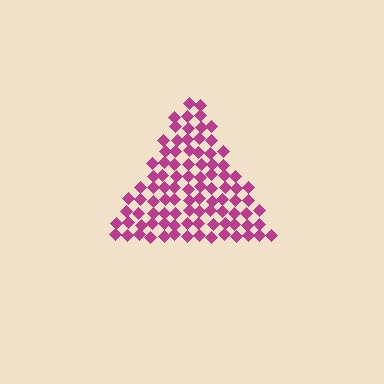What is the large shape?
The large shape is a triangle.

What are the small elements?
The small elements are diamonds.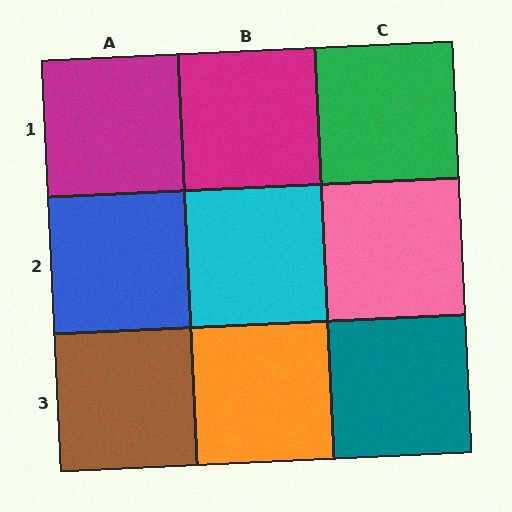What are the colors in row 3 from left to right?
Brown, orange, teal.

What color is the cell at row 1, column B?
Magenta.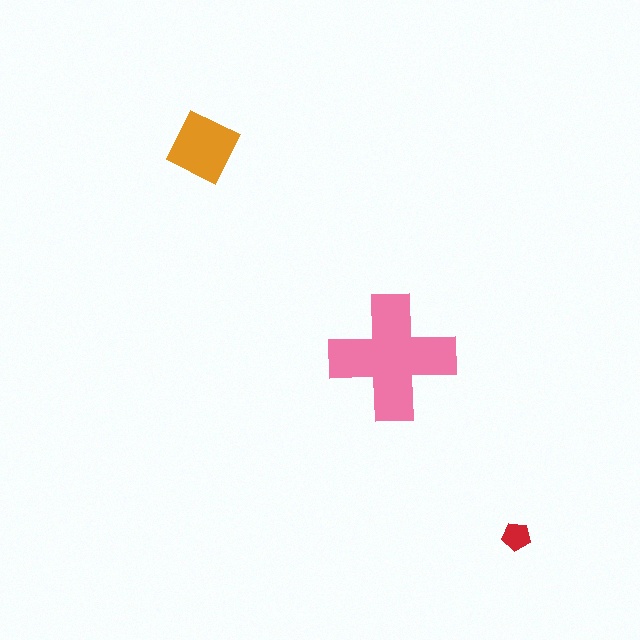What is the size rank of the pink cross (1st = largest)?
1st.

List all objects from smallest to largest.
The red pentagon, the orange diamond, the pink cross.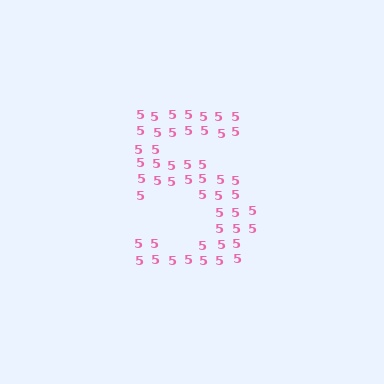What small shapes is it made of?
It is made of small digit 5's.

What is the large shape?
The large shape is the digit 5.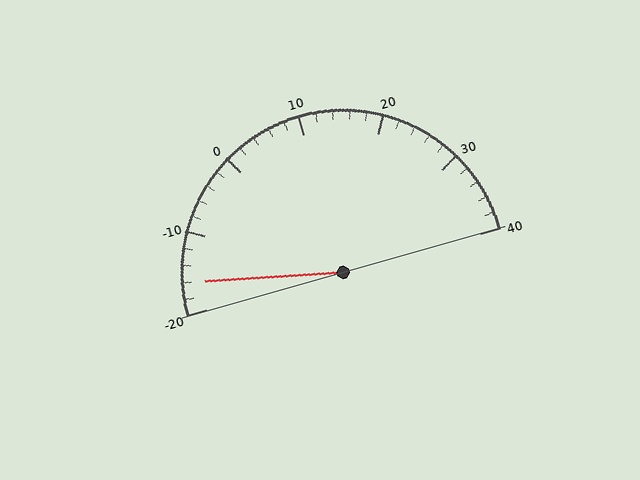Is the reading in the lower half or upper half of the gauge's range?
The reading is in the lower half of the range (-20 to 40).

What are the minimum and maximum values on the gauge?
The gauge ranges from -20 to 40.